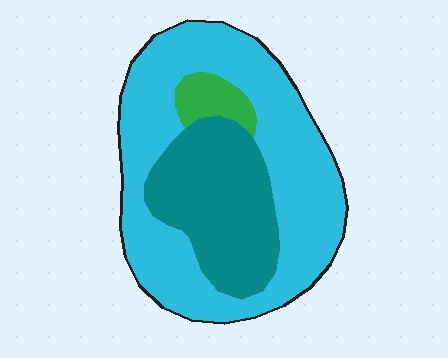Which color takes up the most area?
Cyan, at roughly 65%.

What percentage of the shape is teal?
Teal takes up between a quarter and a half of the shape.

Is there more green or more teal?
Teal.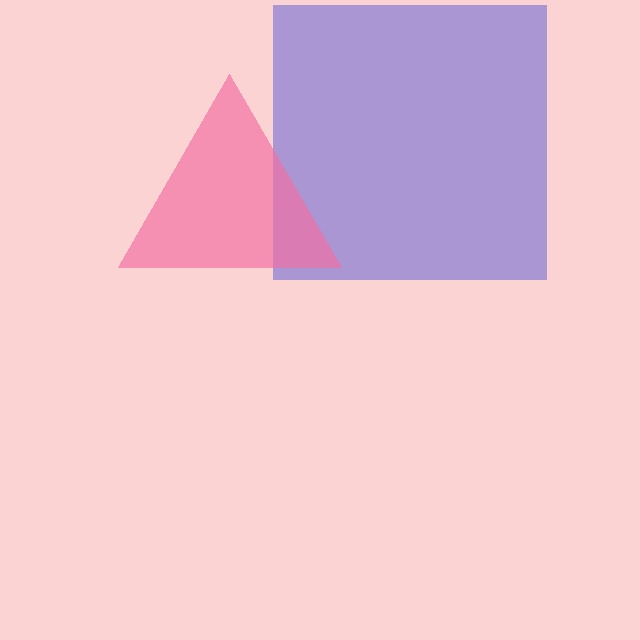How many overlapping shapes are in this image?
There are 2 overlapping shapes in the image.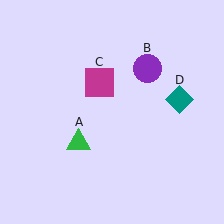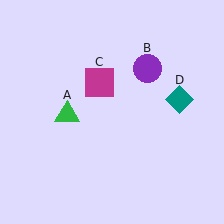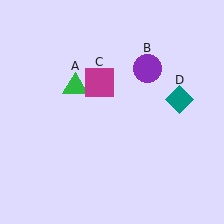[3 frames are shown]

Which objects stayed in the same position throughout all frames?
Purple circle (object B) and magenta square (object C) and teal diamond (object D) remained stationary.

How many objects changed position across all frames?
1 object changed position: green triangle (object A).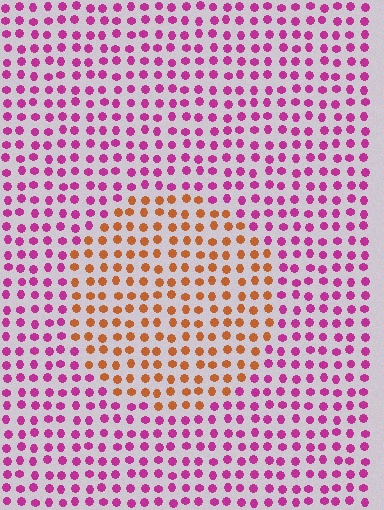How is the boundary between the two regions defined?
The boundary is defined purely by a slight shift in hue (about 65 degrees). Spacing, size, and orientation are identical on both sides.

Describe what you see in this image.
The image is filled with small magenta elements in a uniform arrangement. A circle-shaped region is visible where the elements are tinted to a slightly different hue, forming a subtle color boundary.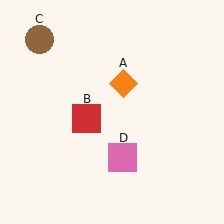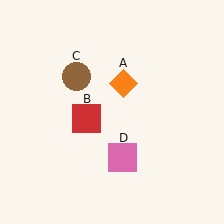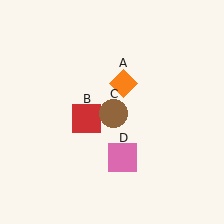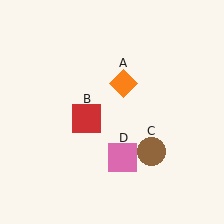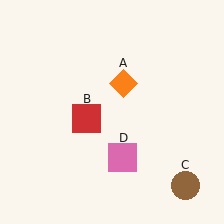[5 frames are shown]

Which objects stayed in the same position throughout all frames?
Orange diamond (object A) and red square (object B) and pink square (object D) remained stationary.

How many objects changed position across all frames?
1 object changed position: brown circle (object C).